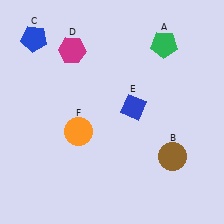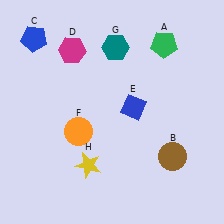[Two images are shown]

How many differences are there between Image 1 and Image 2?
There are 2 differences between the two images.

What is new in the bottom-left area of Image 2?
A yellow star (H) was added in the bottom-left area of Image 2.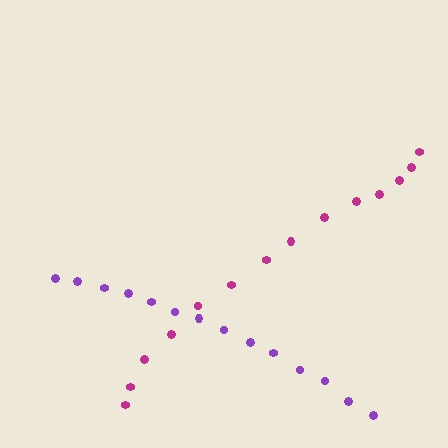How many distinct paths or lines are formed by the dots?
There are 2 distinct paths.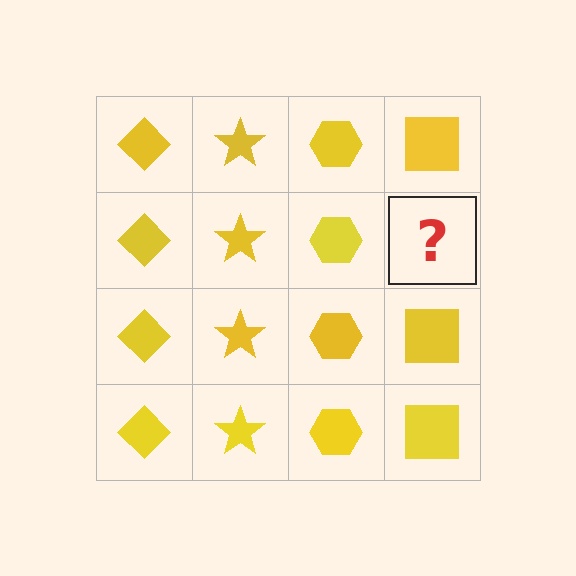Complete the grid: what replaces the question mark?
The question mark should be replaced with a yellow square.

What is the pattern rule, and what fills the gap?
The rule is that each column has a consistent shape. The gap should be filled with a yellow square.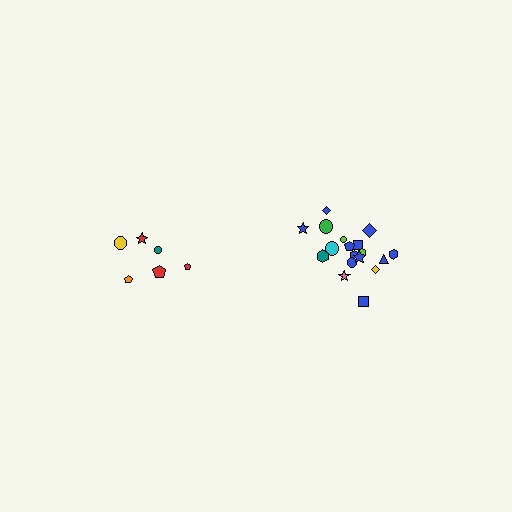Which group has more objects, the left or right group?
The right group.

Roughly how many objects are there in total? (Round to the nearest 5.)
Roughly 25 objects in total.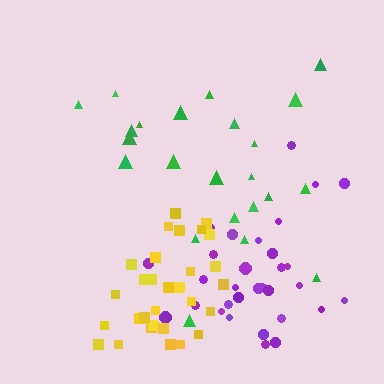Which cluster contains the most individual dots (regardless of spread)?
Purple (31).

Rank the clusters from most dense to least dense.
yellow, purple, green.